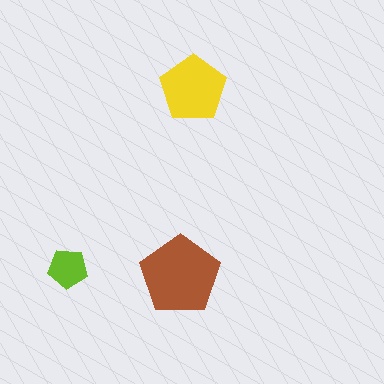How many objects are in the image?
There are 3 objects in the image.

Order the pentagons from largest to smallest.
the brown one, the yellow one, the lime one.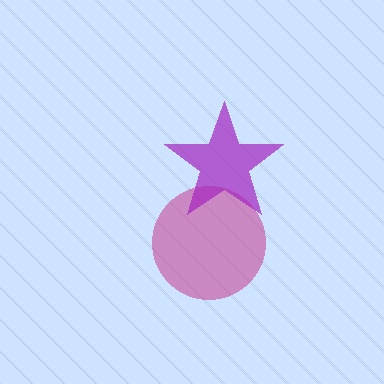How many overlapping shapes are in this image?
There are 2 overlapping shapes in the image.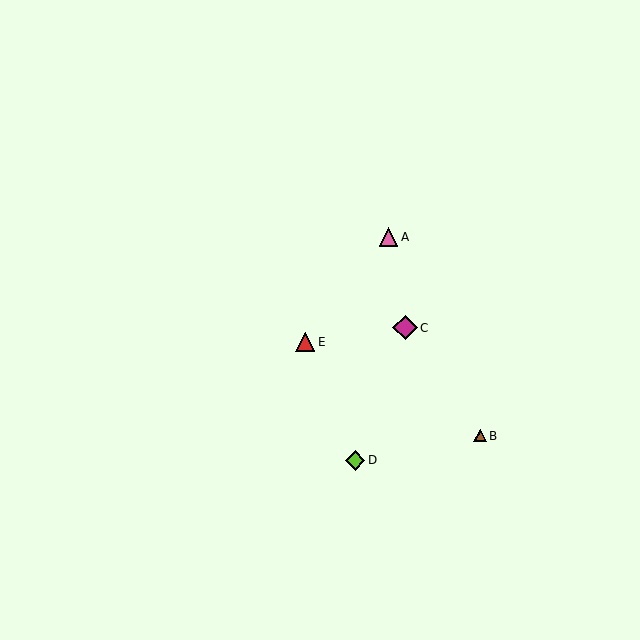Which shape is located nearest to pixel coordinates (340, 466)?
The lime diamond (labeled D) at (355, 460) is nearest to that location.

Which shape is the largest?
The magenta diamond (labeled C) is the largest.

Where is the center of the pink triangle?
The center of the pink triangle is at (389, 237).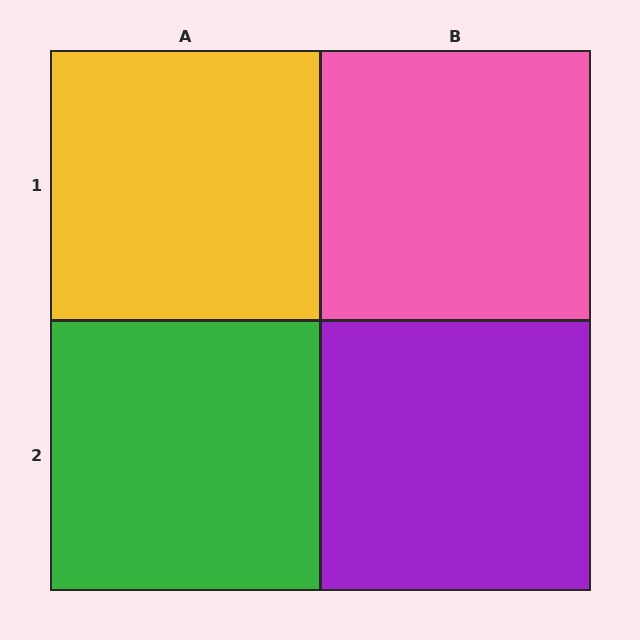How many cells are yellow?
1 cell is yellow.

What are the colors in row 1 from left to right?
Yellow, pink.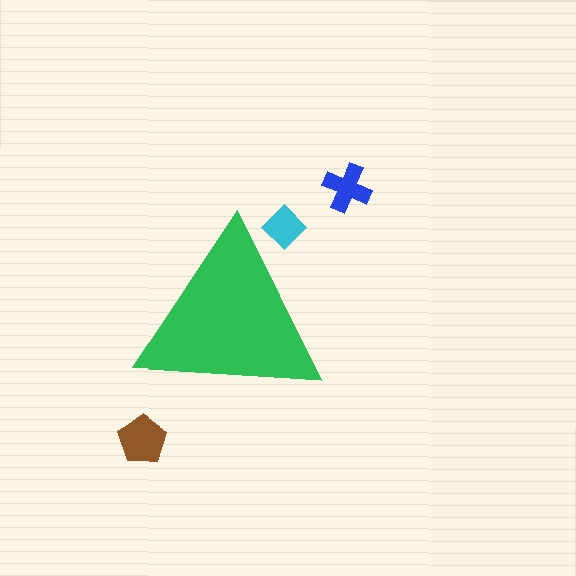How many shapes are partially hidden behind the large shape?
1 shape is partially hidden.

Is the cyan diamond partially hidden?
Yes, the cyan diamond is partially hidden behind the green triangle.